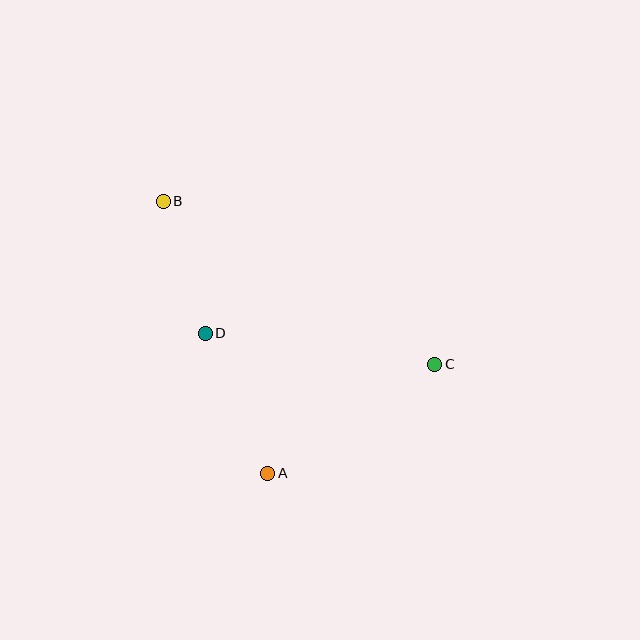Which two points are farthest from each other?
Points B and C are farthest from each other.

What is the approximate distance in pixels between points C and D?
The distance between C and D is approximately 232 pixels.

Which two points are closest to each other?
Points B and D are closest to each other.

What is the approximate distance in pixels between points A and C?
The distance between A and C is approximately 200 pixels.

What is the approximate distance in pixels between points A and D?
The distance between A and D is approximately 153 pixels.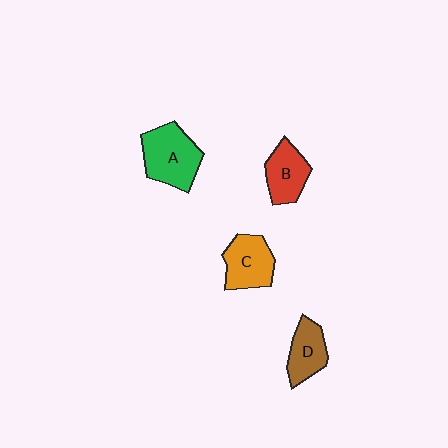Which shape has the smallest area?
Shape D (brown).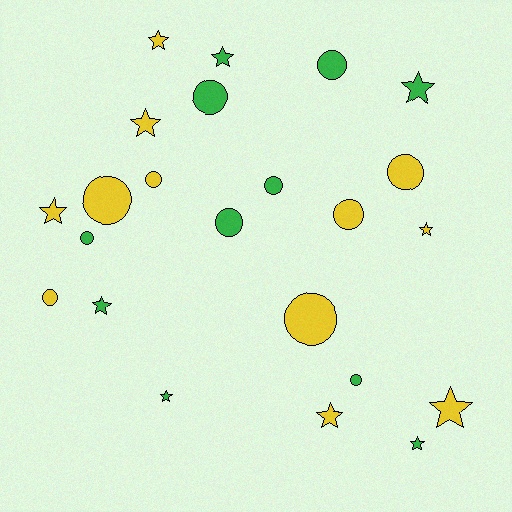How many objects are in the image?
There are 23 objects.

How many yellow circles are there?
There are 6 yellow circles.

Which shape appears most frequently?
Circle, with 12 objects.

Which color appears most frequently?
Yellow, with 12 objects.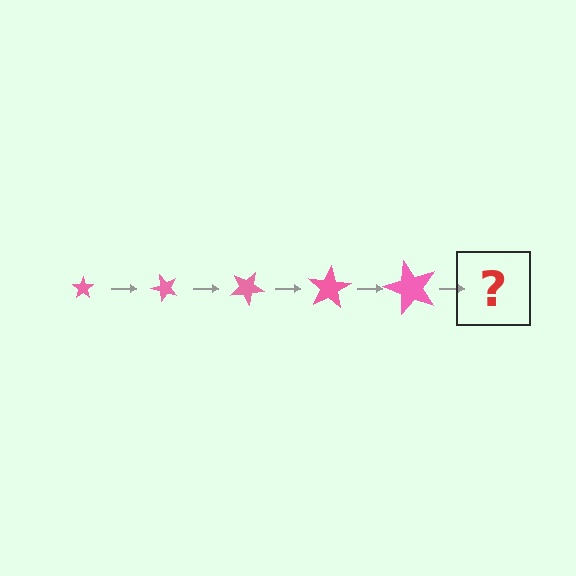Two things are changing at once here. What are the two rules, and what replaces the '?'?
The two rules are that the star grows larger each step and it rotates 50 degrees each step. The '?' should be a star, larger than the previous one and rotated 250 degrees from the start.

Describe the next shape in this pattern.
It should be a star, larger than the previous one and rotated 250 degrees from the start.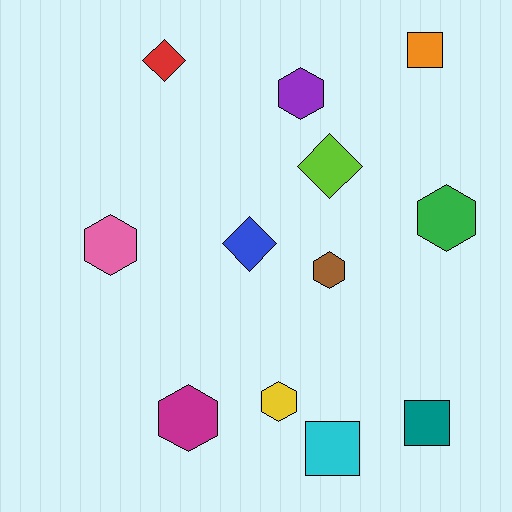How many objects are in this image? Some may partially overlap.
There are 12 objects.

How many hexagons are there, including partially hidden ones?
There are 6 hexagons.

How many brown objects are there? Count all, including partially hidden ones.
There is 1 brown object.